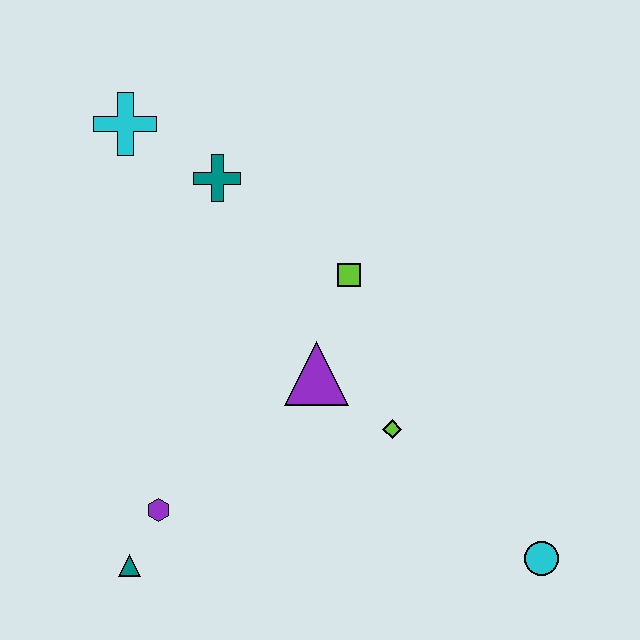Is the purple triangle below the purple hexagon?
No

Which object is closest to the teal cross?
The cyan cross is closest to the teal cross.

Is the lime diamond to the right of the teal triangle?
Yes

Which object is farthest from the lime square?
The teal triangle is farthest from the lime square.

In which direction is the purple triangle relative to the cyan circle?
The purple triangle is to the left of the cyan circle.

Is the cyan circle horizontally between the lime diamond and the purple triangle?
No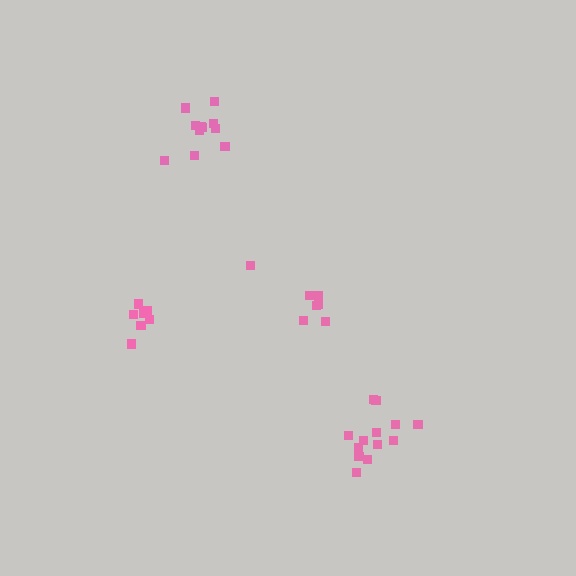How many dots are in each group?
Group 1: 11 dots, Group 2: 7 dots, Group 3: 7 dots, Group 4: 13 dots (38 total).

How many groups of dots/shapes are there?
There are 4 groups.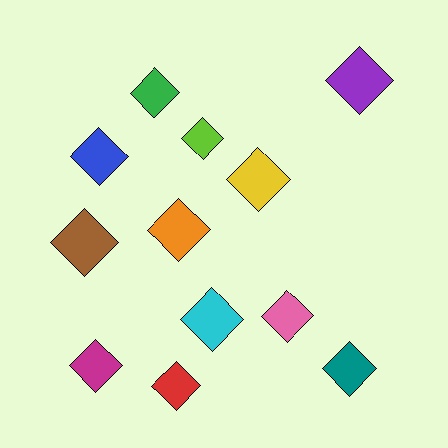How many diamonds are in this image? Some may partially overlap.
There are 12 diamonds.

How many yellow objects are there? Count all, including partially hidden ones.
There is 1 yellow object.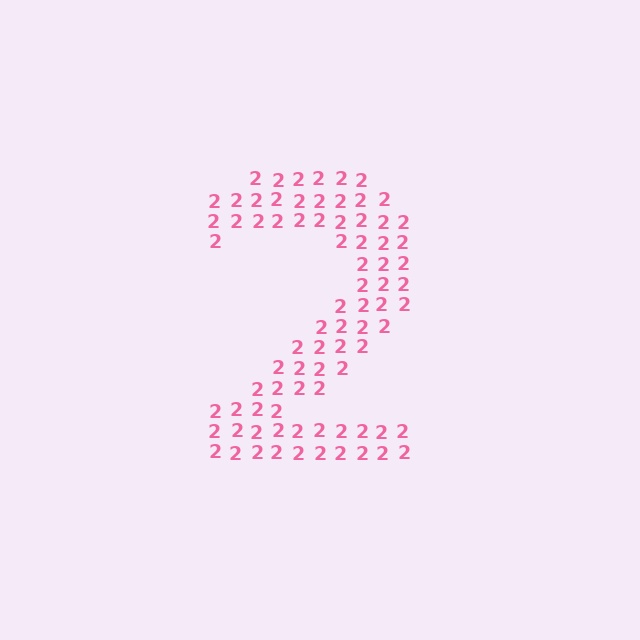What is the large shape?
The large shape is the digit 2.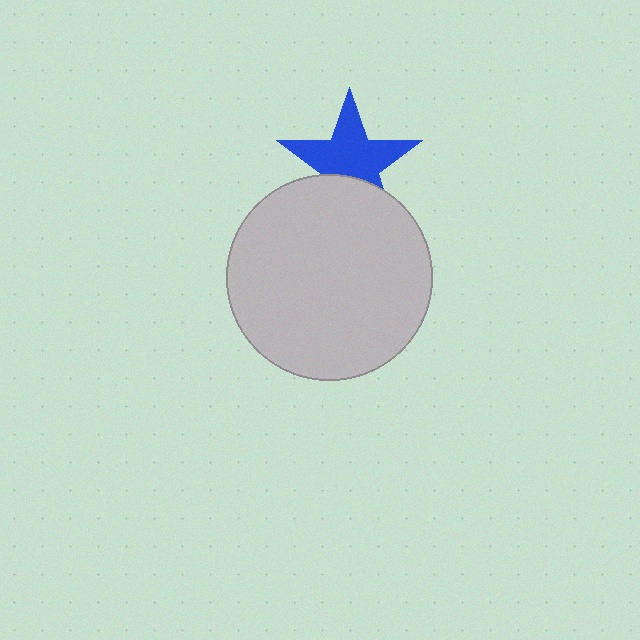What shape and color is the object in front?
The object in front is a light gray circle.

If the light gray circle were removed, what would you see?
You would see the complete blue star.